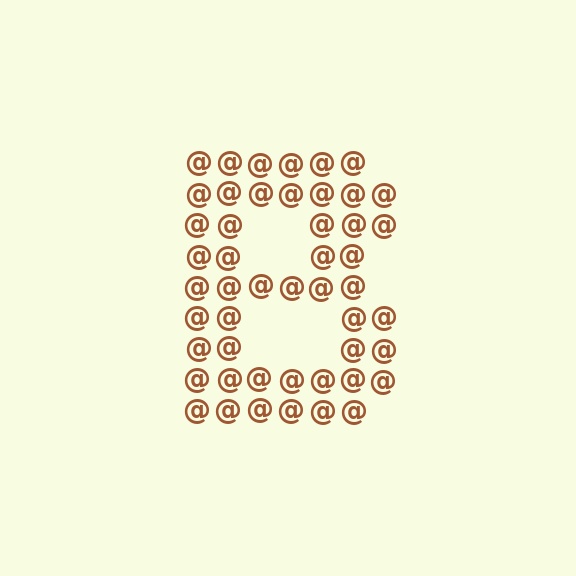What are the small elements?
The small elements are at signs.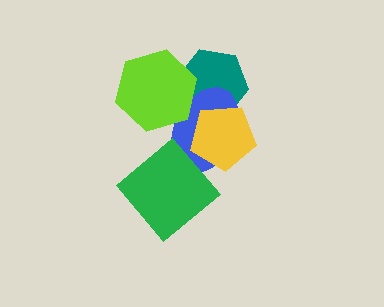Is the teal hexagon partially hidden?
Yes, it is partially covered by another shape.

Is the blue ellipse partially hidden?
Yes, it is partially covered by another shape.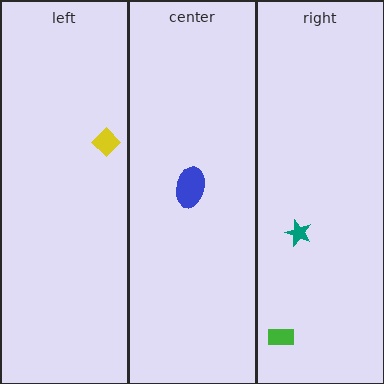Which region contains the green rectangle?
The right region.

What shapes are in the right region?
The green rectangle, the teal star.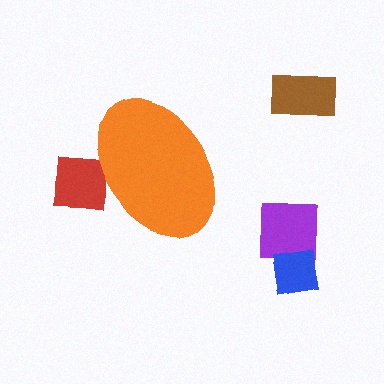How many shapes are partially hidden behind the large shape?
1 shape is partially hidden.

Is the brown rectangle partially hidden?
No, the brown rectangle is fully visible.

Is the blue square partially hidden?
No, the blue square is fully visible.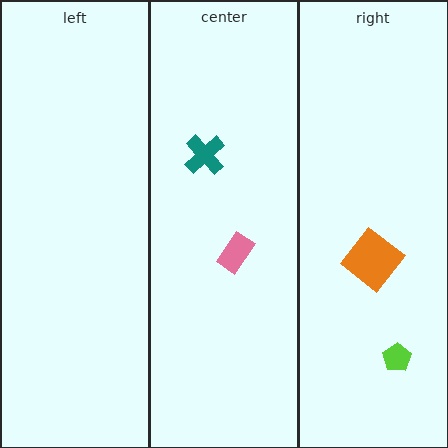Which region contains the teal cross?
The center region.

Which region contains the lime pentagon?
The right region.